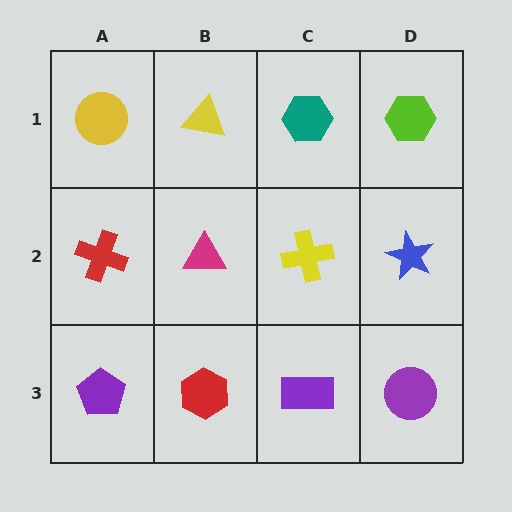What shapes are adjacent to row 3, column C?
A yellow cross (row 2, column C), a red hexagon (row 3, column B), a purple circle (row 3, column D).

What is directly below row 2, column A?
A purple pentagon.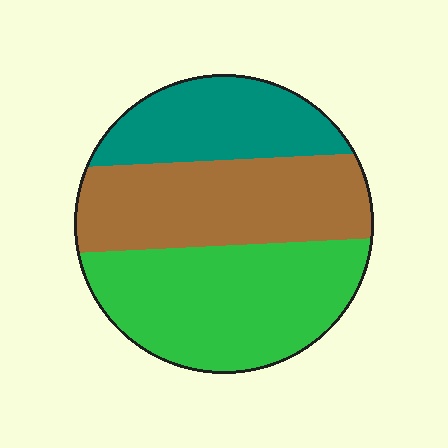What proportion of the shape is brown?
Brown takes up about three eighths (3/8) of the shape.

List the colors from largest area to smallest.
From largest to smallest: green, brown, teal.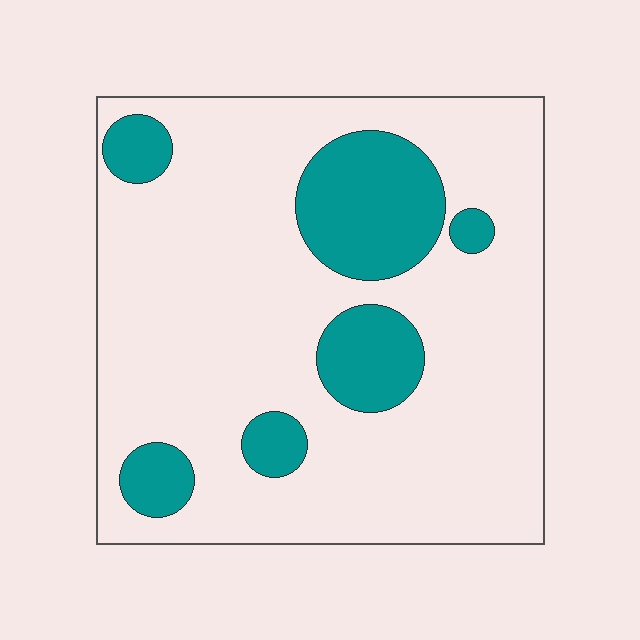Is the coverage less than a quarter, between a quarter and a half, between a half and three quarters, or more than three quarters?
Less than a quarter.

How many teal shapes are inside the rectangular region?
6.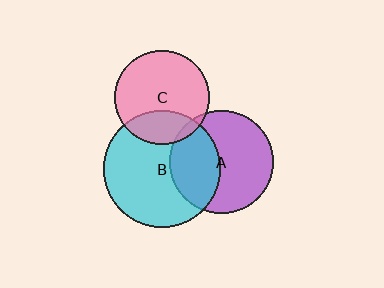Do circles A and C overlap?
Yes.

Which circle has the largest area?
Circle B (cyan).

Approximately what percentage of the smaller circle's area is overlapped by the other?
Approximately 5%.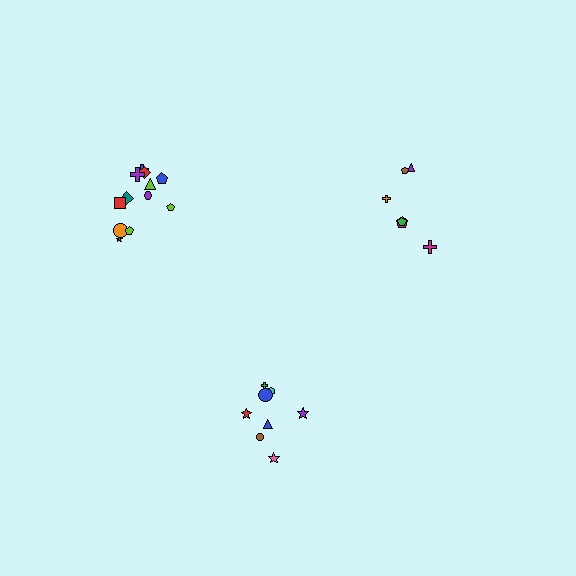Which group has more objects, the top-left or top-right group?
The top-left group.